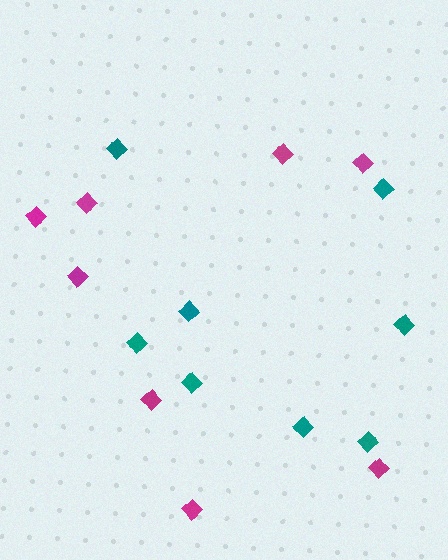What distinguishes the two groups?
There are 2 groups: one group of magenta diamonds (8) and one group of teal diamonds (8).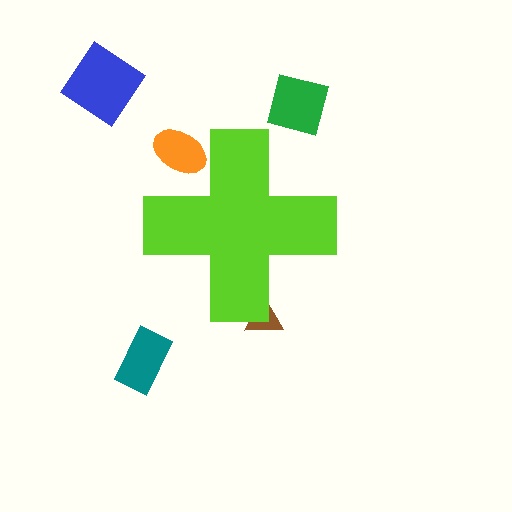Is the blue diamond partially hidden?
No, the blue diamond is fully visible.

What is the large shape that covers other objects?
A lime cross.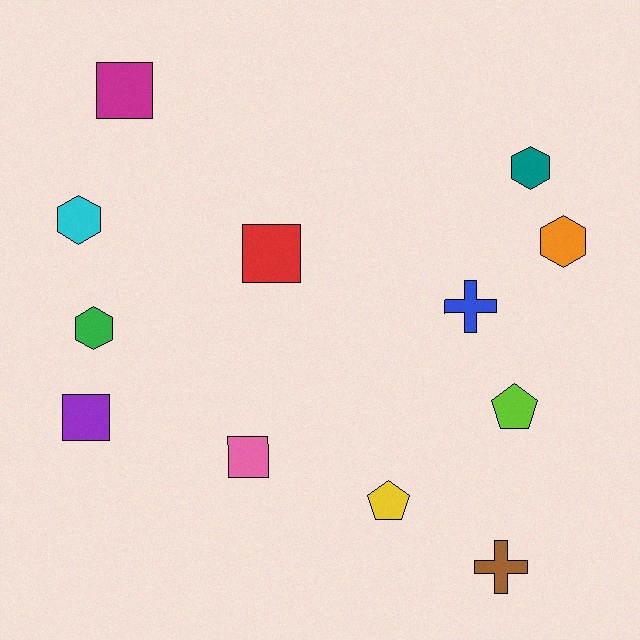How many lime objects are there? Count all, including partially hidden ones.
There is 1 lime object.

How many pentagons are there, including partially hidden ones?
There are 2 pentagons.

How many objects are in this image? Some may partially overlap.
There are 12 objects.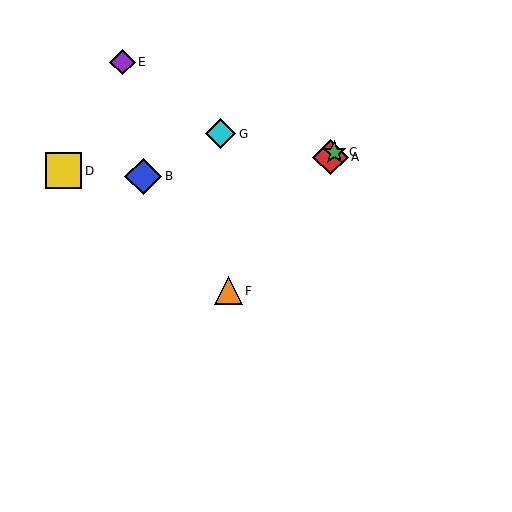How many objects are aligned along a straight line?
3 objects (A, C, F) are aligned along a straight line.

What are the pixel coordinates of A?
Object A is at (330, 157).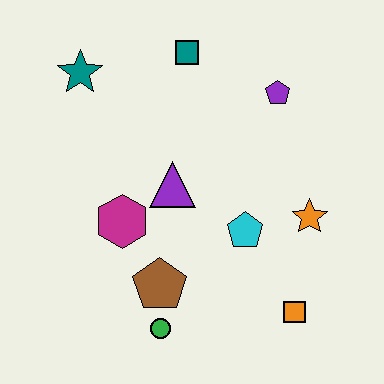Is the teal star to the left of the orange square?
Yes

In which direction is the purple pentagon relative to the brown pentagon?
The purple pentagon is above the brown pentagon.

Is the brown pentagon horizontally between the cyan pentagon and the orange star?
No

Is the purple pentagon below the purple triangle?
No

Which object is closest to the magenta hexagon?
The purple triangle is closest to the magenta hexagon.